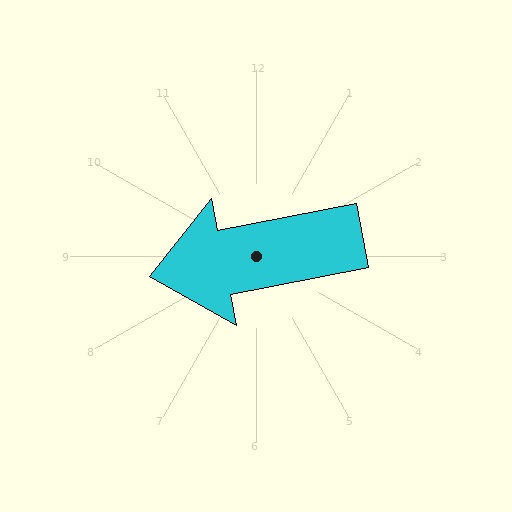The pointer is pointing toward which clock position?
Roughly 9 o'clock.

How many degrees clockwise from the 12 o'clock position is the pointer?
Approximately 259 degrees.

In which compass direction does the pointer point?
West.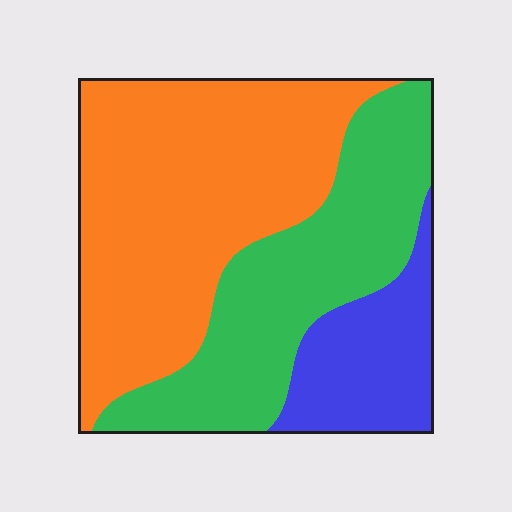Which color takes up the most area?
Orange, at roughly 50%.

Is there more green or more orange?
Orange.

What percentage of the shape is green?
Green takes up between a third and a half of the shape.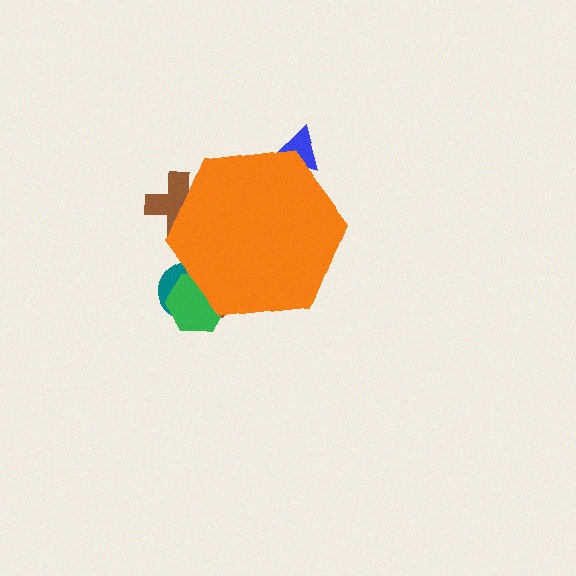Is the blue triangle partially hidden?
Yes, the blue triangle is partially hidden behind the orange hexagon.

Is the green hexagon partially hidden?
Yes, the green hexagon is partially hidden behind the orange hexagon.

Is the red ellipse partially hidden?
Yes, the red ellipse is partially hidden behind the orange hexagon.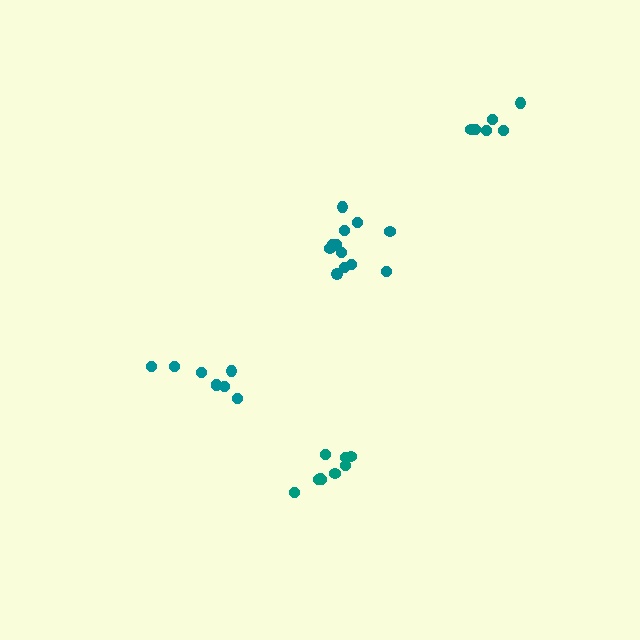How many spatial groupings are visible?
There are 4 spatial groupings.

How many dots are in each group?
Group 1: 8 dots, Group 2: 6 dots, Group 3: 9 dots, Group 4: 12 dots (35 total).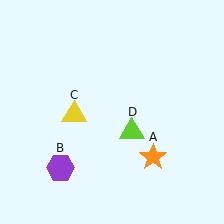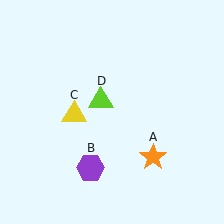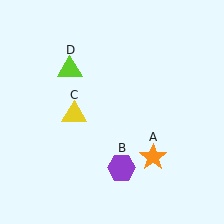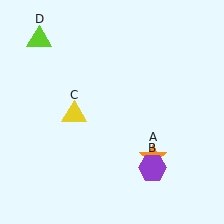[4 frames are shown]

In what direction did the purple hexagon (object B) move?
The purple hexagon (object B) moved right.